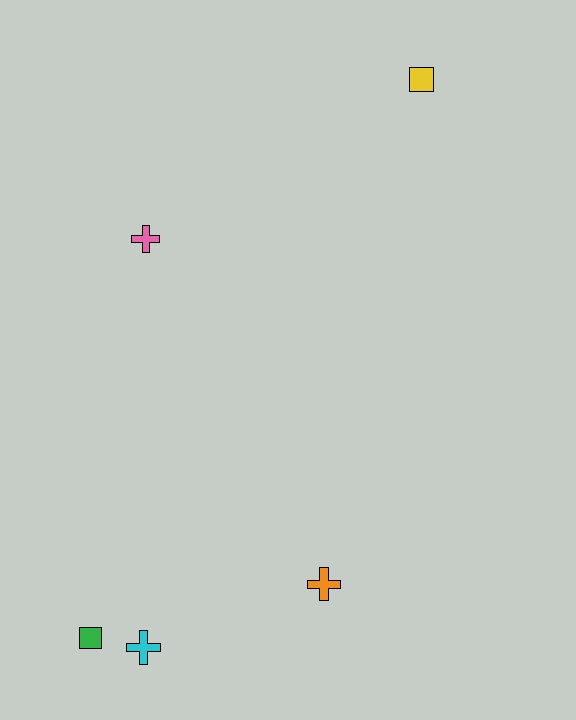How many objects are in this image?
There are 5 objects.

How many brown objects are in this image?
There are no brown objects.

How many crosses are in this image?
There are 3 crosses.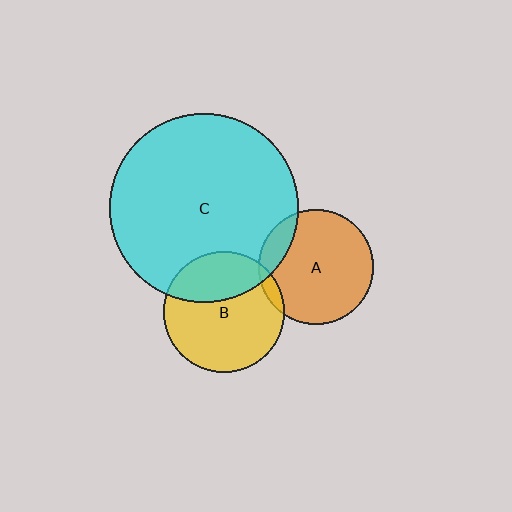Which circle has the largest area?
Circle C (cyan).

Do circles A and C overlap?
Yes.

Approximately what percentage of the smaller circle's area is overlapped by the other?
Approximately 15%.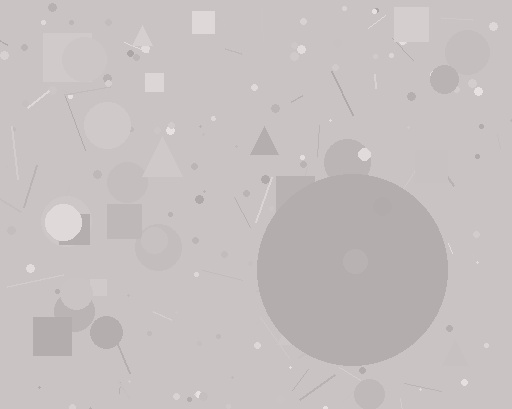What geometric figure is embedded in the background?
A circle is embedded in the background.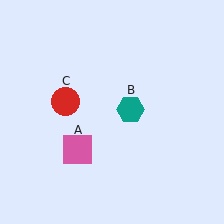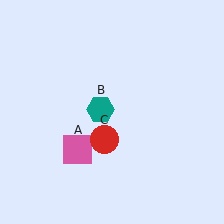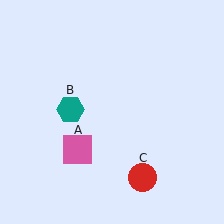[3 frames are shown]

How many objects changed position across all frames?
2 objects changed position: teal hexagon (object B), red circle (object C).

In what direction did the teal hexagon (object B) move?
The teal hexagon (object B) moved left.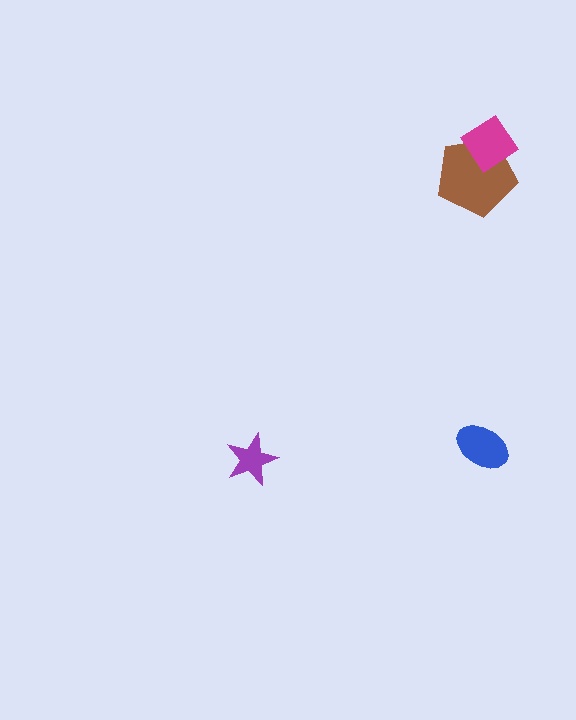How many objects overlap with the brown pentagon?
1 object overlaps with the brown pentagon.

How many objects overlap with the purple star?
0 objects overlap with the purple star.